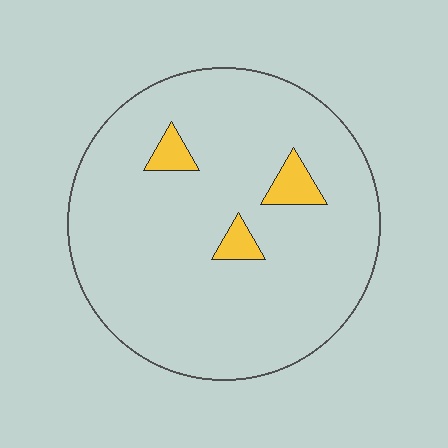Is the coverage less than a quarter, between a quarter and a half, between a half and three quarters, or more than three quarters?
Less than a quarter.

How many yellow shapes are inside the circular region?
3.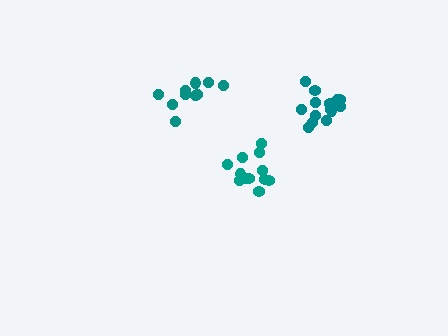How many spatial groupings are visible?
There are 3 spatial groupings.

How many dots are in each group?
Group 1: 12 dots, Group 2: 14 dots, Group 3: 10 dots (36 total).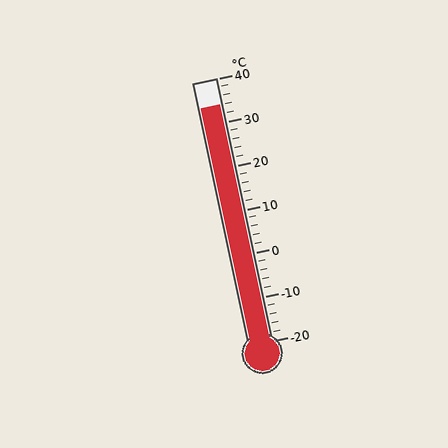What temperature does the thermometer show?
The thermometer shows approximately 34°C.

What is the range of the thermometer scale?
The thermometer scale ranges from -20°C to 40°C.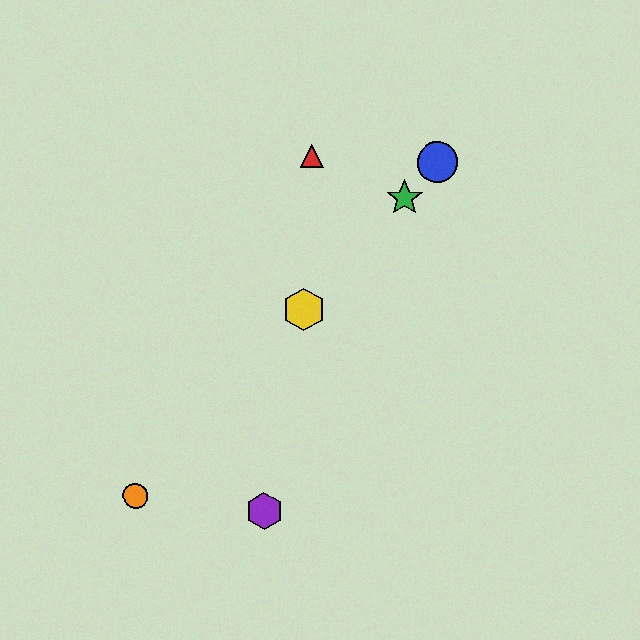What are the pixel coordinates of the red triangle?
The red triangle is at (312, 156).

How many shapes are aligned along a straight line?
4 shapes (the blue circle, the green star, the yellow hexagon, the orange circle) are aligned along a straight line.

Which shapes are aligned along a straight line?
The blue circle, the green star, the yellow hexagon, the orange circle are aligned along a straight line.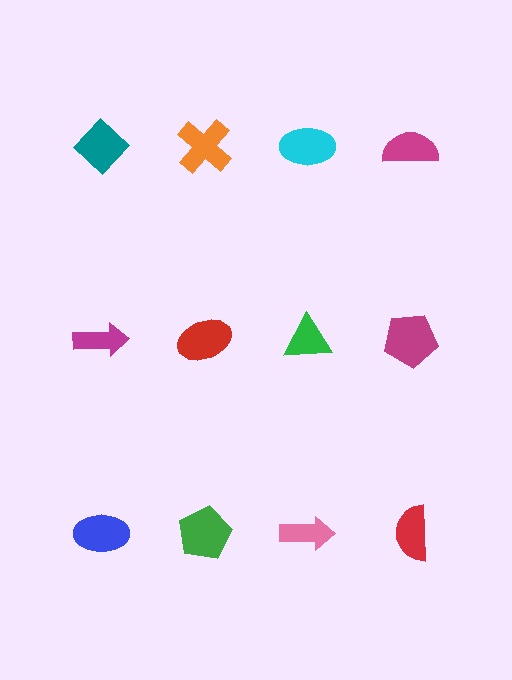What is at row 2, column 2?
A red ellipse.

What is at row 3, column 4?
A red semicircle.